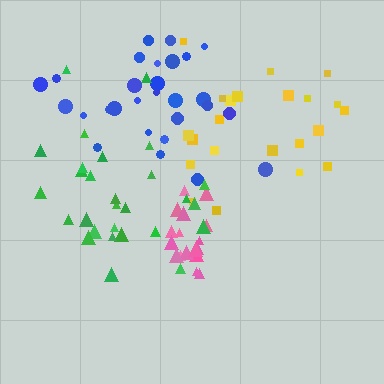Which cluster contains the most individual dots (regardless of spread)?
Blue (28).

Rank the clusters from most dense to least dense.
pink, blue, green, yellow.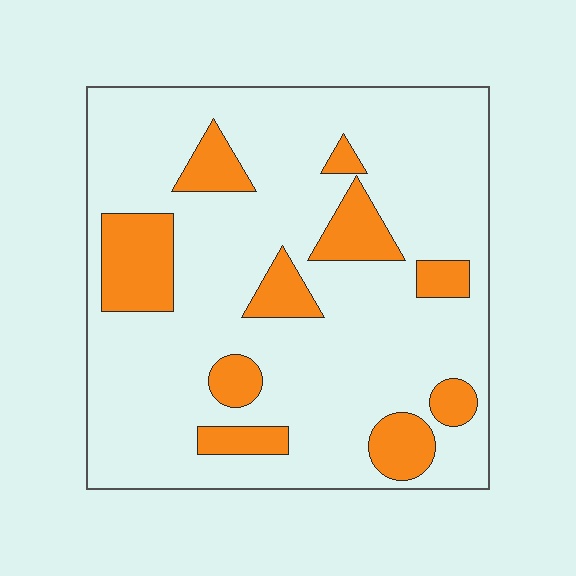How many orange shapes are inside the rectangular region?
10.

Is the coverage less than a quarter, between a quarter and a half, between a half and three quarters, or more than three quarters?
Less than a quarter.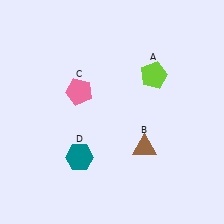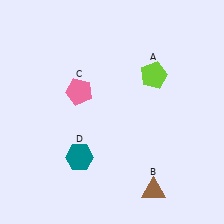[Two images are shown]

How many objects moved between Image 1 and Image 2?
1 object moved between the two images.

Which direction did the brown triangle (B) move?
The brown triangle (B) moved down.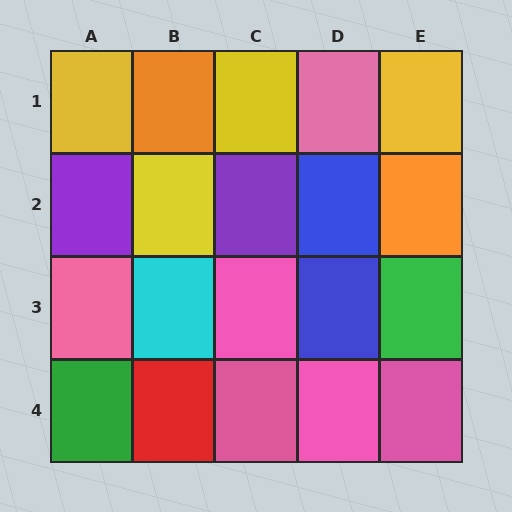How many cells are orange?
2 cells are orange.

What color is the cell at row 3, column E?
Green.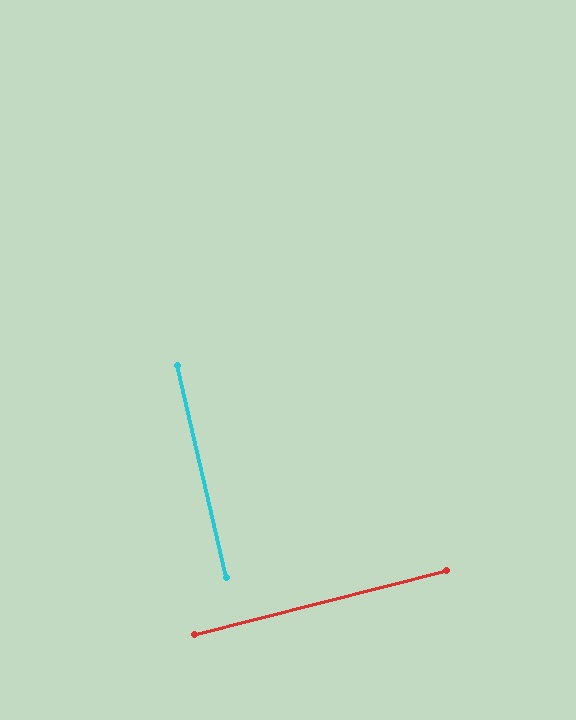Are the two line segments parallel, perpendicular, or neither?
Perpendicular — they meet at approximately 89°.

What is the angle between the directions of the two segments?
Approximately 89 degrees.